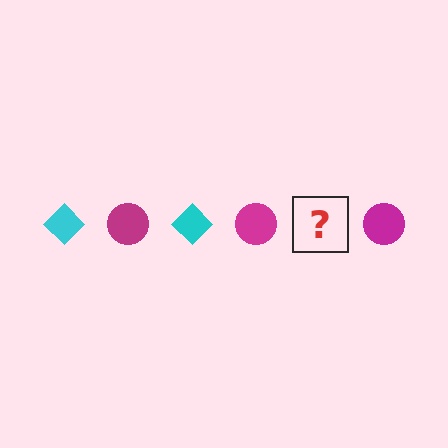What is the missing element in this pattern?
The missing element is a cyan diamond.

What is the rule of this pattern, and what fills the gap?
The rule is that the pattern alternates between cyan diamond and magenta circle. The gap should be filled with a cyan diamond.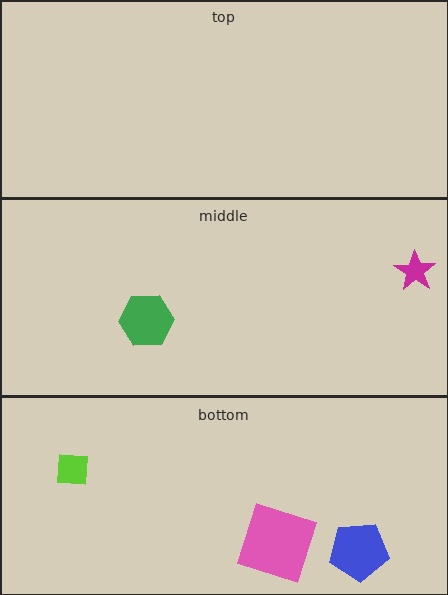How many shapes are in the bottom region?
3.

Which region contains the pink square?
The bottom region.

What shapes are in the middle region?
The green hexagon, the magenta star.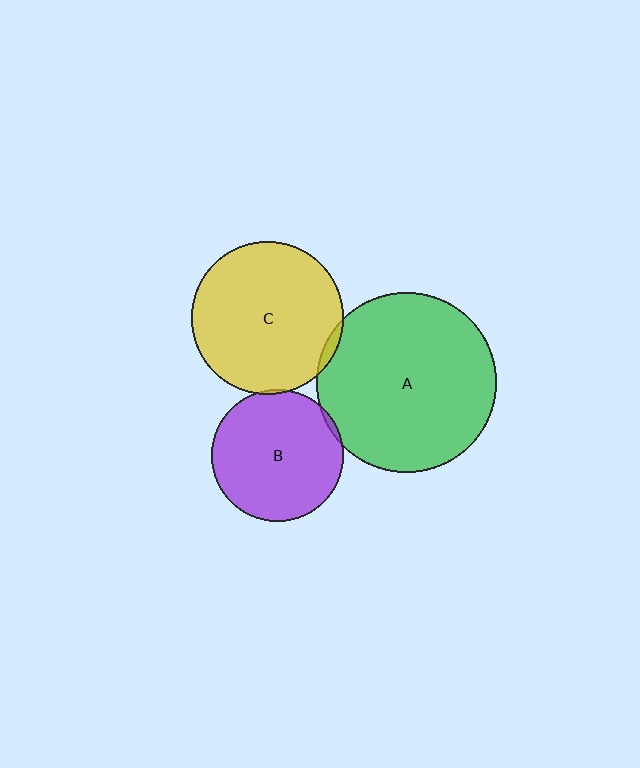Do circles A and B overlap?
Yes.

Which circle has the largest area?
Circle A (green).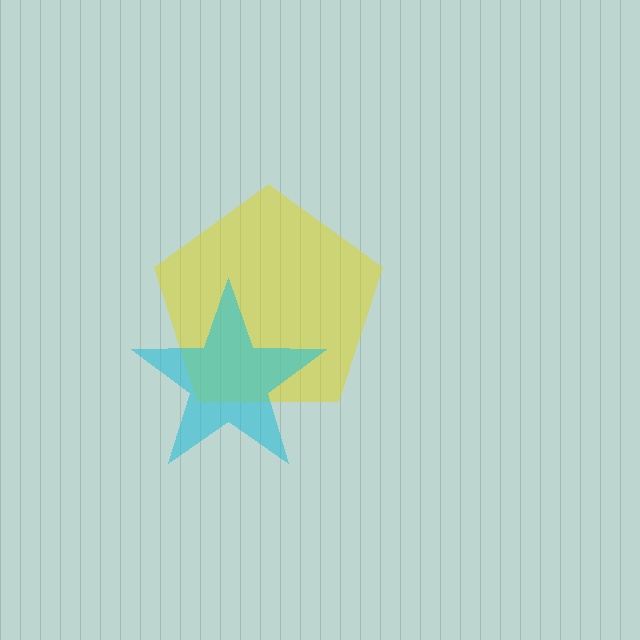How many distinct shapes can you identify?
There are 2 distinct shapes: a yellow pentagon, a cyan star.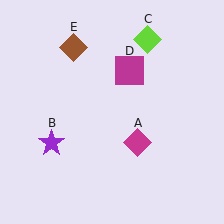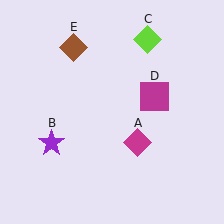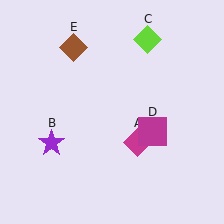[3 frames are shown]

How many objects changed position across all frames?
1 object changed position: magenta square (object D).